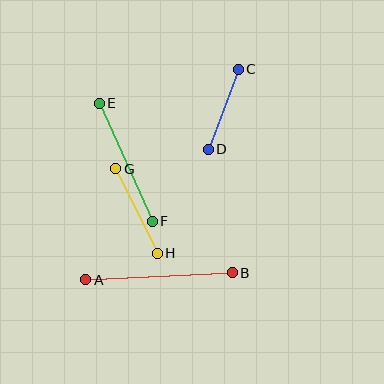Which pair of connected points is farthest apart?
Points A and B are farthest apart.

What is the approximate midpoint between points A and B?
The midpoint is at approximately (159, 276) pixels.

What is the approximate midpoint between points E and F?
The midpoint is at approximately (126, 162) pixels.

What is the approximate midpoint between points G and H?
The midpoint is at approximately (136, 211) pixels.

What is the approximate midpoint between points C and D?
The midpoint is at approximately (223, 109) pixels.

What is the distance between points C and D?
The distance is approximately 85 pixels.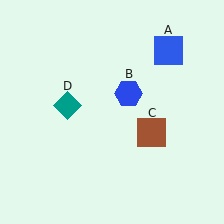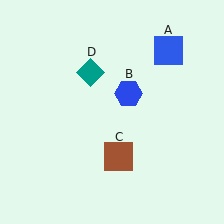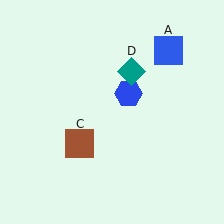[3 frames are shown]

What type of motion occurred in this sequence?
The brown square (object C), teal diamond (object D) rotated clockwise around the center of the scene.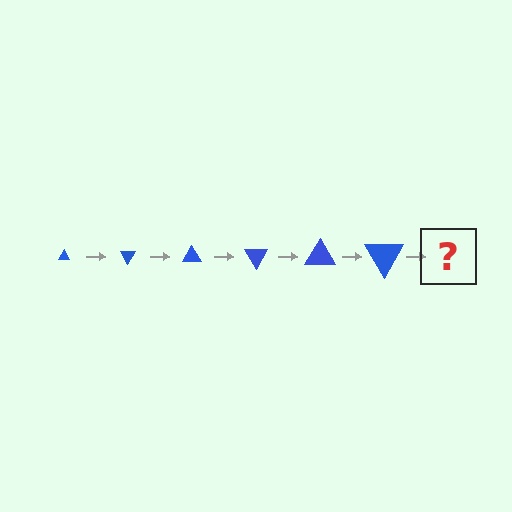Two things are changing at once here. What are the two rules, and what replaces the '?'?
The two rules are that the triangle grows larger each step and it rotates 60 degrees each step. The '?' should be a triangle, larger than the previous one and rotated 360 degrees from the start.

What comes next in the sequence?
The next element should be a triangle, larger than the previous one and rotated 360 degrees from the start.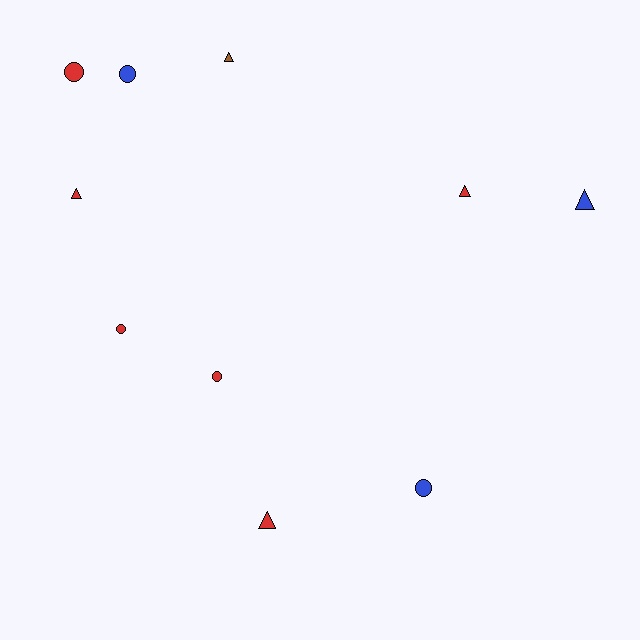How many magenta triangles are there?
There are no magenta triangles.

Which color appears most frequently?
Red, with 6 objects.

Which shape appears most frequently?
Triangle, with 5 objects.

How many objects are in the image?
There are 10 objects.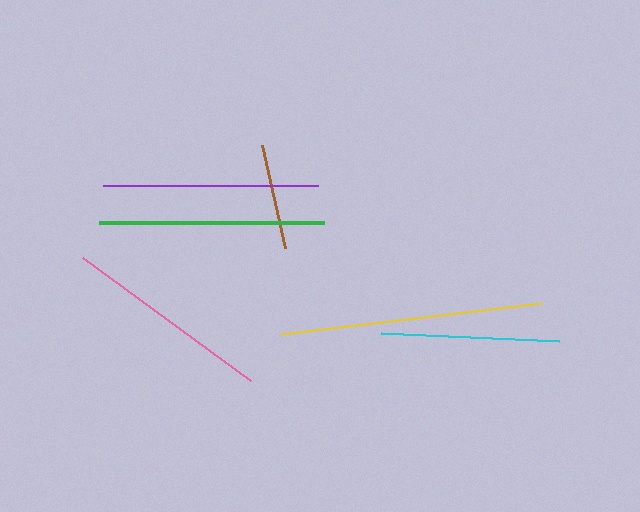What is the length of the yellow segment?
The yellow segment is approximately 262 pixels long.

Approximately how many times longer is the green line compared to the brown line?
The green line is approximately 2.1 times the length of the brown line.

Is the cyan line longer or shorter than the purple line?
The purple line is longer than the cyan line.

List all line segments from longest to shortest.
From longest to shortest: yellow, green, purple, pink, cyan, brown.